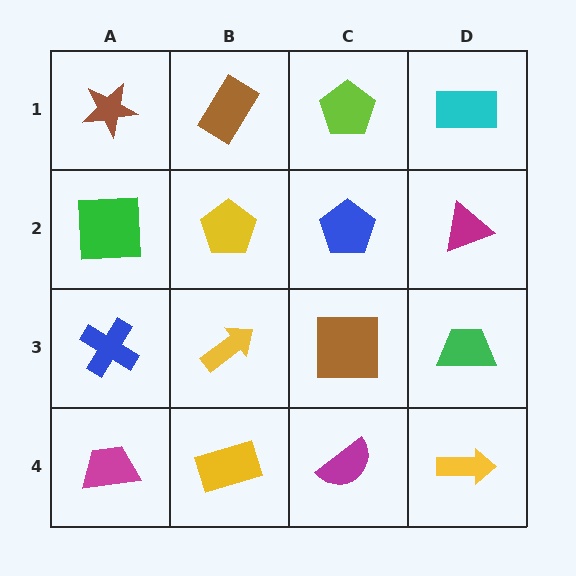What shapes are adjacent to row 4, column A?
A blue cross (row 3, column A), a yellow rectangle (row 4, column B).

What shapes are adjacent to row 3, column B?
A yellow pentagon (row 2, column B), a yellow rectangle (row 4, column B), a blue cross (row 3, column A), a brown square (row 3, column C).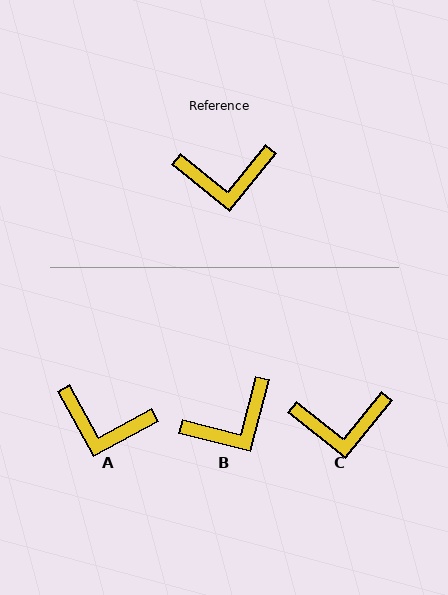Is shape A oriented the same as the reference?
No, it is off by about 23 degrees.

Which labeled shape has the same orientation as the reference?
C.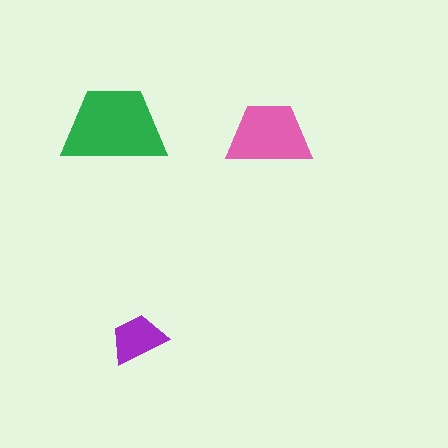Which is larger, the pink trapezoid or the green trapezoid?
The green one.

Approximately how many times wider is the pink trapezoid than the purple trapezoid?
About 1.5 times wider.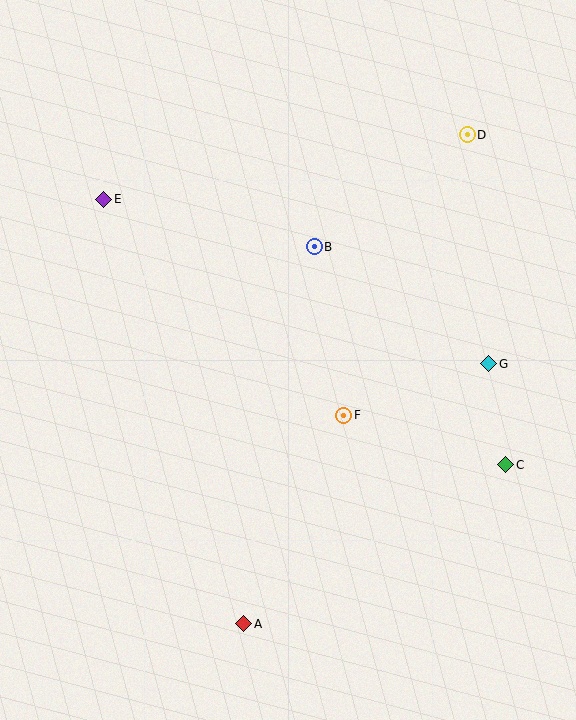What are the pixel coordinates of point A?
Point A is at (244, 624).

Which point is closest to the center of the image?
Point F at (344, 415) is closest to the center.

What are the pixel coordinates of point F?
Point F is at (344, 415).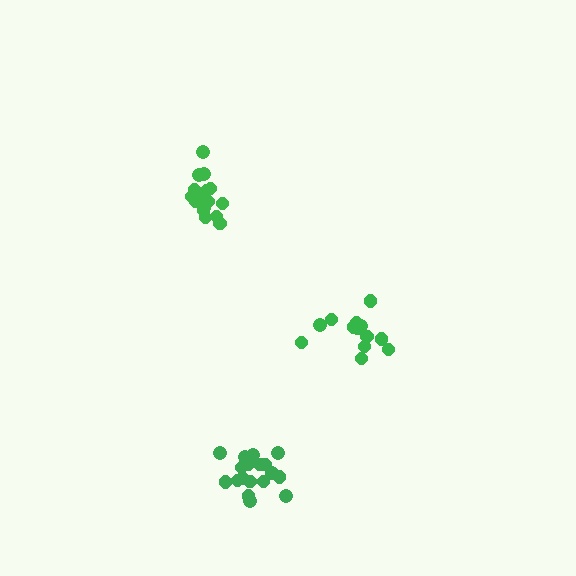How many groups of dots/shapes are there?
There are 3 groups.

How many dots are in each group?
Group 1: 13 dots, Group 2: 18 dots, Group 3: 18 dots (49 total).